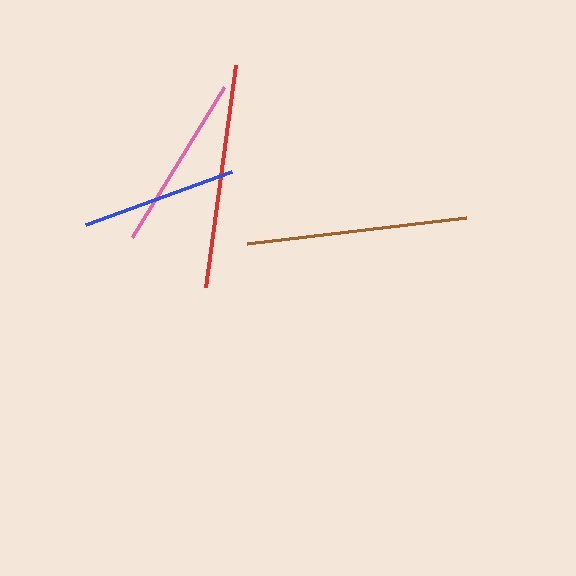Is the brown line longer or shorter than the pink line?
The brown line is longer than the pink line.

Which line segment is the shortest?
The blue line is the shortest at approximately 154 pixels.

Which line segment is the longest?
The red line is the longest at approximately 224 pixels.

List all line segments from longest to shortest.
From longest to shortest: red, brown, pink, blue.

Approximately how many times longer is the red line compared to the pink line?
The red line is approximately 1.3 times the length of the pink line.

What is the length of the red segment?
The red segment is approximately 224 pixels long.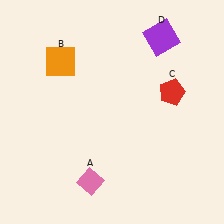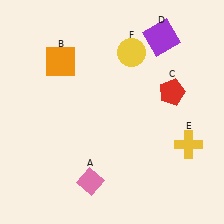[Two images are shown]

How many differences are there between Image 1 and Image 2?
There are 2 differences between the two images.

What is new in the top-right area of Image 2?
A yellow circle (F) was added in the top-right area of Image 2.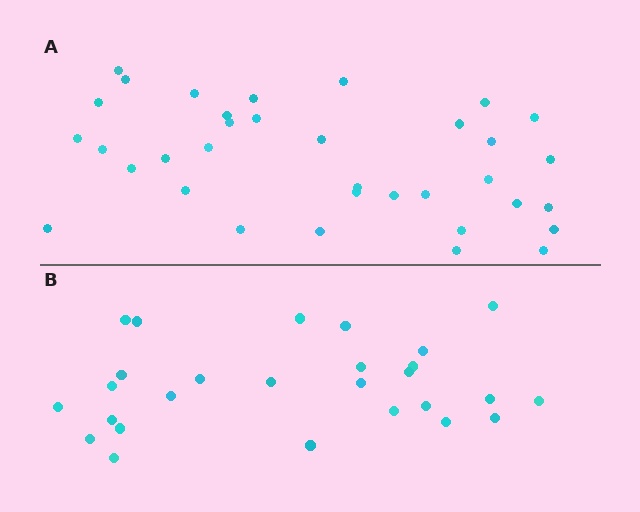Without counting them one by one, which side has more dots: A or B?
Region A (the top region) has more dots.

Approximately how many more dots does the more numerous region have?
Region A has roughly 8 or so more dots than region B.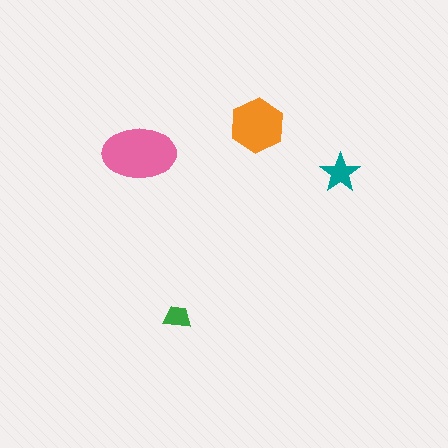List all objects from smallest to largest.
The green trapezoid, the teal star, the orange hexagon, the pink ellipse.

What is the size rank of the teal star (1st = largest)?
3rd.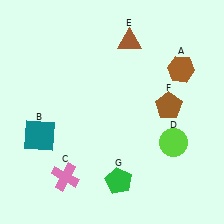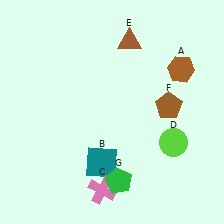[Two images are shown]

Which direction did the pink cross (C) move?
The pink cross (C) moved right.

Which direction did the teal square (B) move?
The teal square (B) moved right.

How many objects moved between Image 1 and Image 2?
2 objects moved between the two images.